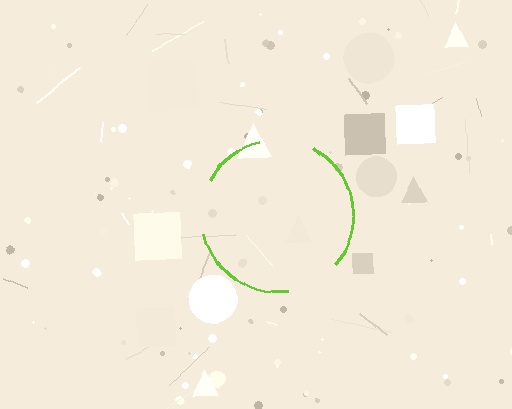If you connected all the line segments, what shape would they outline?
They would outline a circle.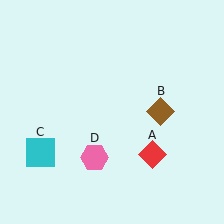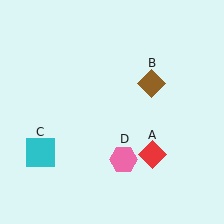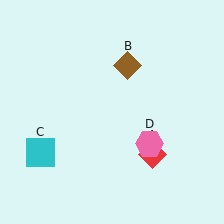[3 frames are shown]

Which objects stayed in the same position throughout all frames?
Red diamond (object A) and cyan square (object C) remained stationary.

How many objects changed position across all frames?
2 objects changed position: brown diamond (object B), pink hexagon (object D).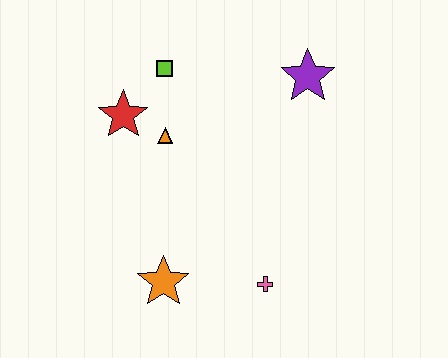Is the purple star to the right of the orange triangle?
Yes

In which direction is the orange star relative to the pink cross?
The orange star is to the left of the pink cross.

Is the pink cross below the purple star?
Yes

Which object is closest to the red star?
The orange triangle is closest to the red star.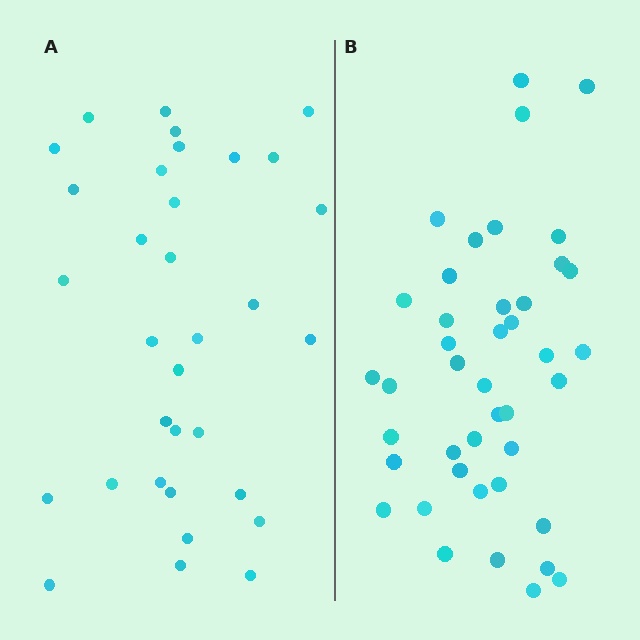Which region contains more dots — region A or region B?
Region B (the right region) has more dots.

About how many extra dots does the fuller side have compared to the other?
Region B has roughly 8 or so more dots than region A.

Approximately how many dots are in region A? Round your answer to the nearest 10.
About 30 dots. (The exact count is 33, which rounds to 30.)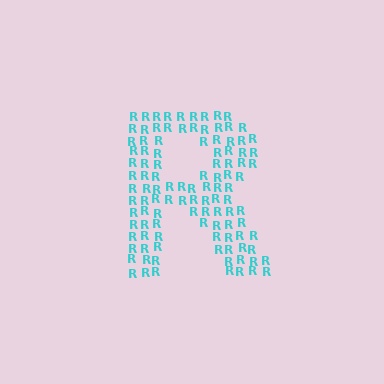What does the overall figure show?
The overall figure shows the letter R.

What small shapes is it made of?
It is made of small letter R's.